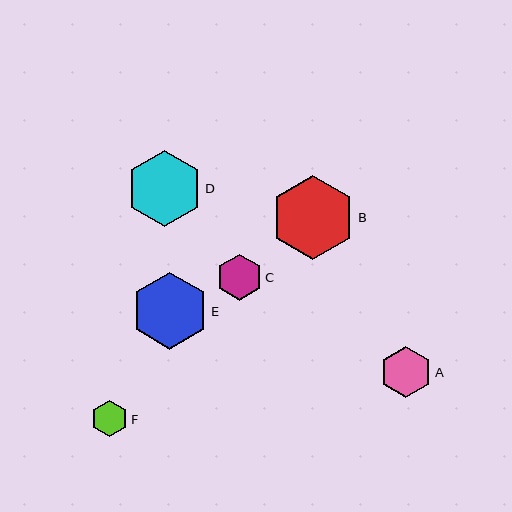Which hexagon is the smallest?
Hexagon F is the smallest with a size of approximately 36 pixels.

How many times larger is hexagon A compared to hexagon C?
Hexagon A is approximately 1.1 times the size of hexagon C.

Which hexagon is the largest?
Hexagon B is the largest with a size of approximately 84 pixels.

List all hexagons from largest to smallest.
From largest to smallest: B, E, D, A, C, F.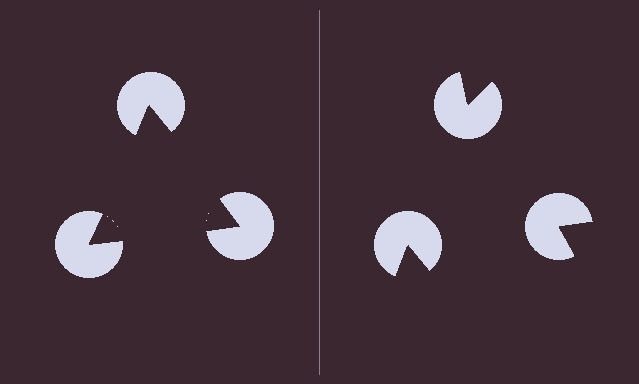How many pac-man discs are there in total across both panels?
6 — 3 on each side.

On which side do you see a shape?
An illusory triangle appears on the left side. On the right side the wedge cuts are rotated, so no coherent shape forms.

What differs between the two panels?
The pac-man discs are positioned identically on both sides; only the wedge orientations differ. On the left they align to a triangle; on the right they are misaligned.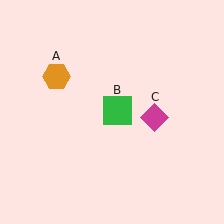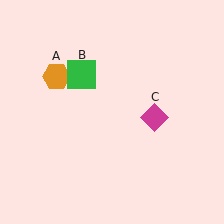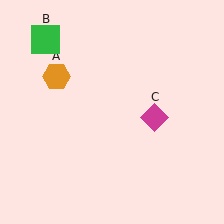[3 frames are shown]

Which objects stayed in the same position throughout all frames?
Orange hexagon (object A) and magenta diamond (object C) remained stationary.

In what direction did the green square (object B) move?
The green square (object B) moved up and to the left.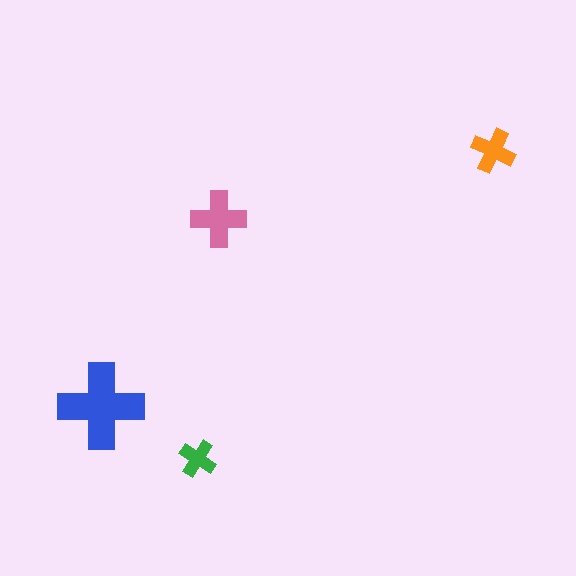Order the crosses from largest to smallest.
the blue one, the pink one, the orange one, the green one.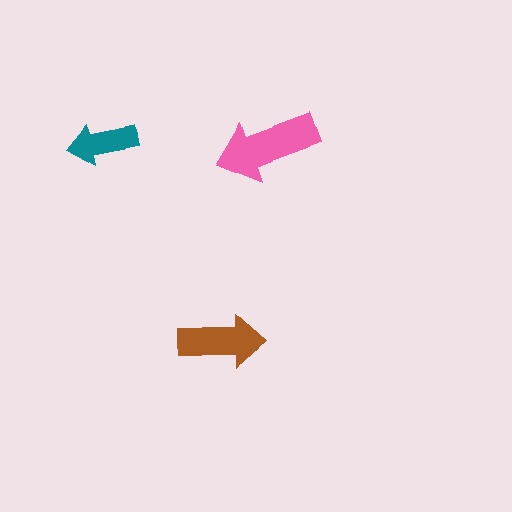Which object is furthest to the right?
The pink arrow is rightmost.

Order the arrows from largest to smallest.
the pink one, the brown one, the teal one.